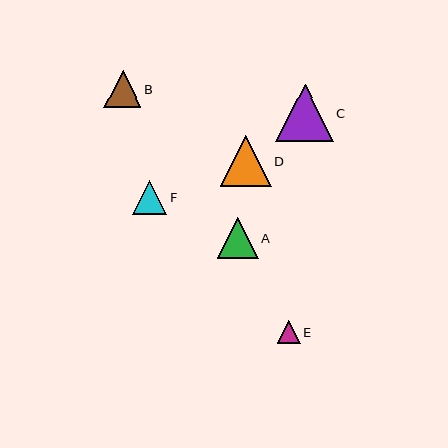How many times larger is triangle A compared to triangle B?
Triangle A is approximately 1.1 times the size of triangle B.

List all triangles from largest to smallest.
From largest to smallest: C, D, A, B, F, E.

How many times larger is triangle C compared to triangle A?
Triangle C is approximately 1.4 times the size of triangle A.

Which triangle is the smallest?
Triangle E is the smallest with a size of approximately 23 pixels.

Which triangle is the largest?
Triangle C is the largest with a size of approximately 58 pixels.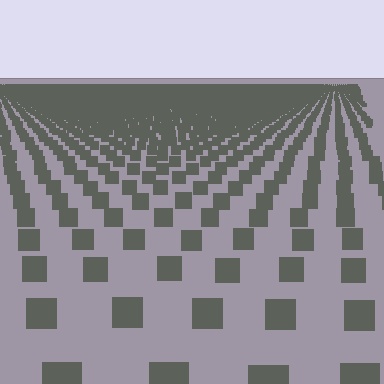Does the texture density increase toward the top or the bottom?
Density increases toward the top.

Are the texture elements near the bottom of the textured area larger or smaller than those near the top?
Larger. Near the bottom, elements are closer to the viewer and appear at a bigger on-screen size.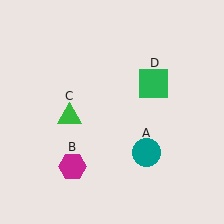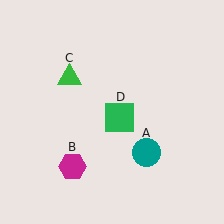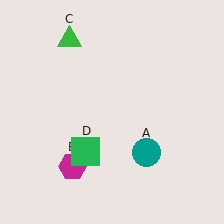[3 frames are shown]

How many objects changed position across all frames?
2 objects changed position: green triangle (object C), green square (object D).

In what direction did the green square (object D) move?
The green square (object D) moved down and to the left.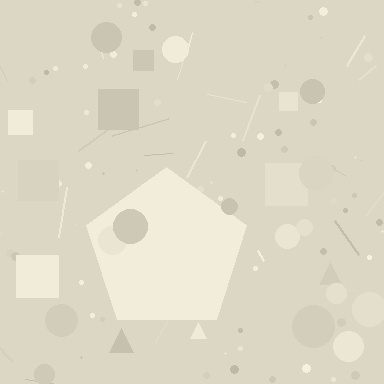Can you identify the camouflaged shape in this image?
The camouflaged shape is a pentagon.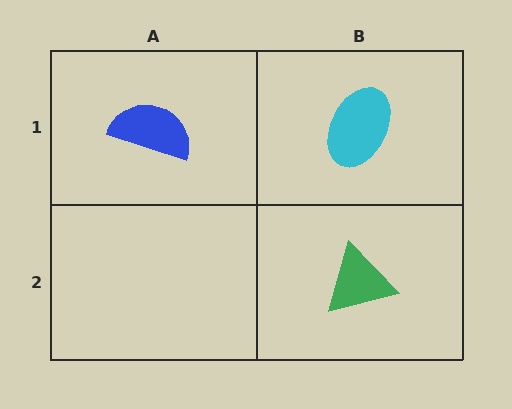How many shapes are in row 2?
1 shape.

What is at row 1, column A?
A blue semicircle.